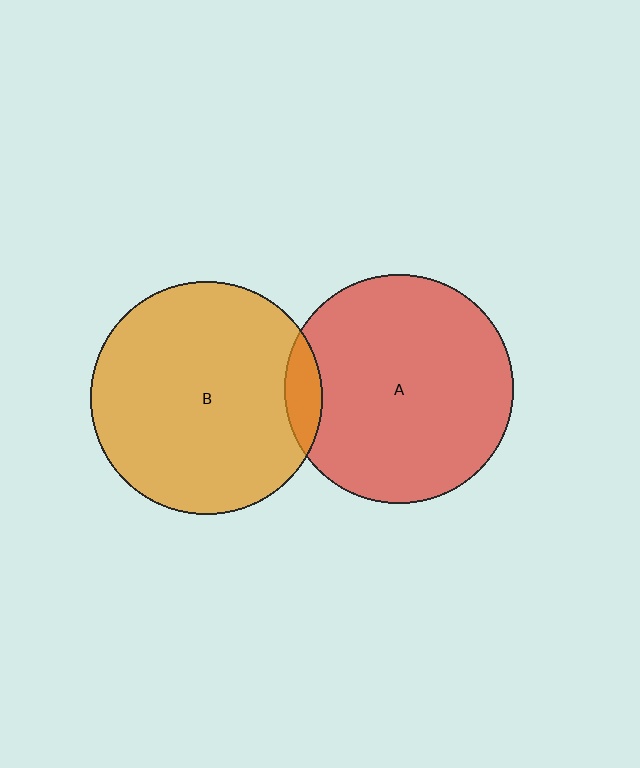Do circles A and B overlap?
Yes.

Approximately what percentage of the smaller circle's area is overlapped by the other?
Approximately 10%.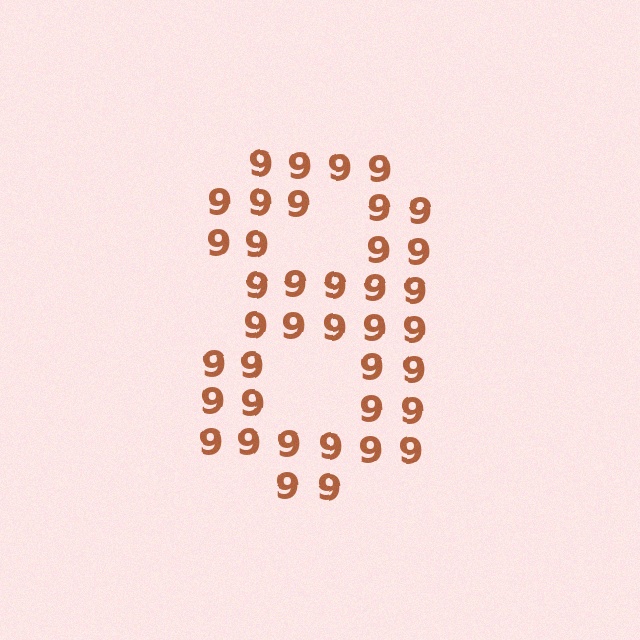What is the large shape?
The large shape is the digit 8.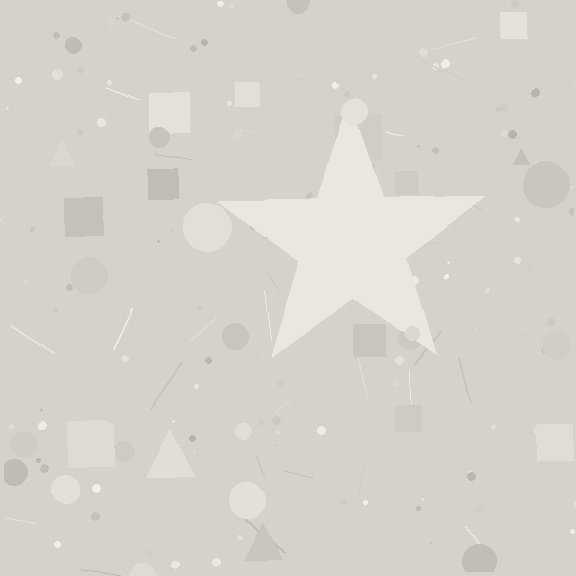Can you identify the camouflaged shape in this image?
The camouflaged shape is a star.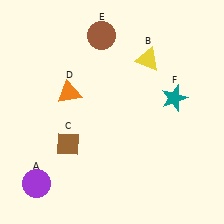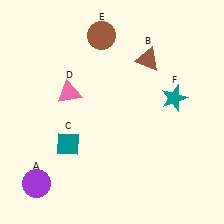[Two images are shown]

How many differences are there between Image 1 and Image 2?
There are 3 differences between the two images.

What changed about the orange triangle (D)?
In Image 1, D is orange. In Image 2, it changed to pink.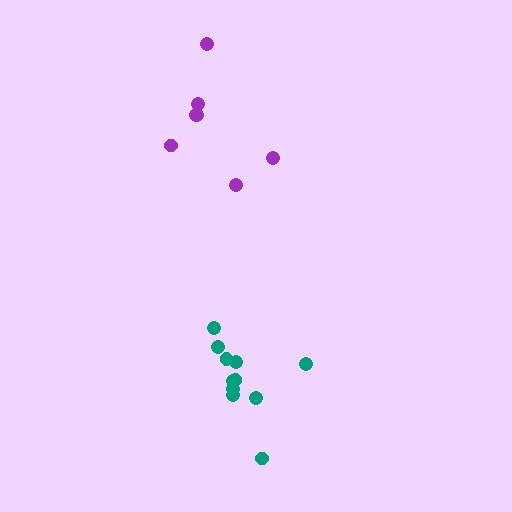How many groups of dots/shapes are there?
There are 2 groups.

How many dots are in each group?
Group 1: 7 dots, Group 2: 11 dots (18 total).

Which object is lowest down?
The teal cluster is bottommost.